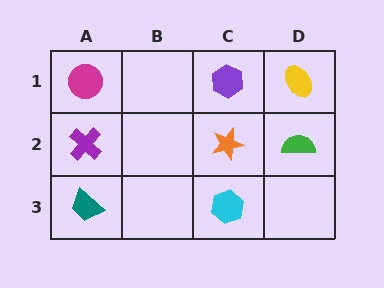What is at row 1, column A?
A magenta circle.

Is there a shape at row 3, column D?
No, that cell is empty.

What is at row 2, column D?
A green semicircle.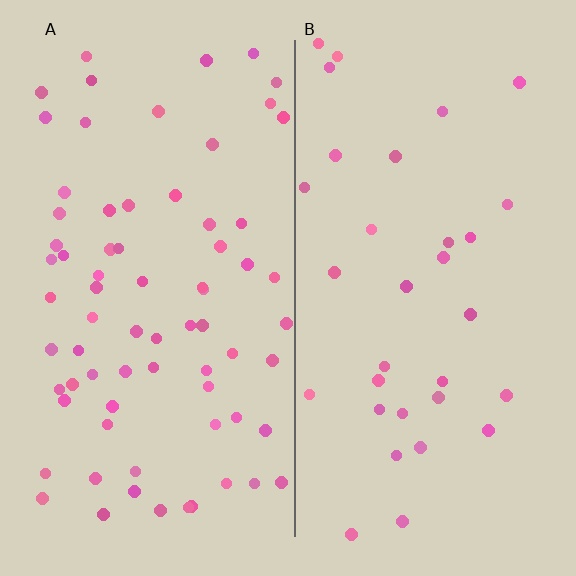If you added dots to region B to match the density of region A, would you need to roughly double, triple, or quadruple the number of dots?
Approximately double.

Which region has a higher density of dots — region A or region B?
A (the left).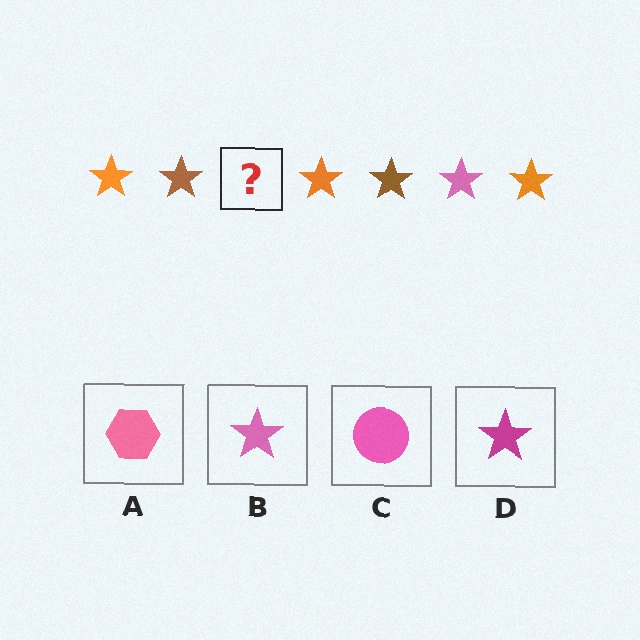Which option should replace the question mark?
Option B.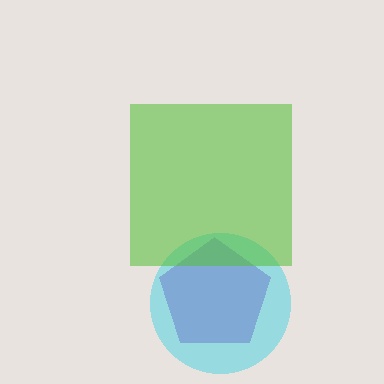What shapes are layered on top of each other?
The layered shapes are: a purple pentagon, a cyan circle, a lime square.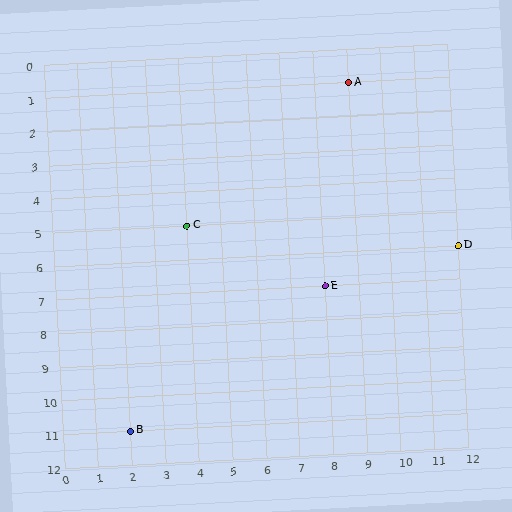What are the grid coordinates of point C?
Point C is at grid coordinates (4, 5).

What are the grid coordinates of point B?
Point B is at grid coordinates (2, 11).